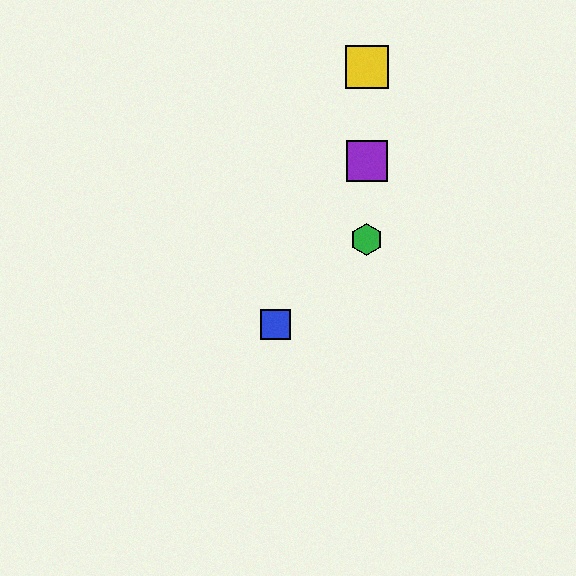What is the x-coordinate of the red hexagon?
The red hexagon is at x≈367.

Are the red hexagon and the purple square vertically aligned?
Yes, both are at x≈367.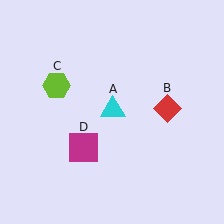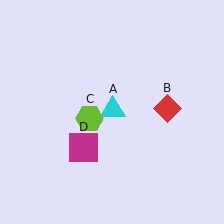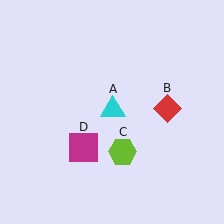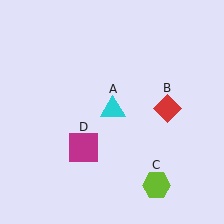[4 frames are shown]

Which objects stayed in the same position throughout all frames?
Cyan triangle (object A) and red diamond (object B) and magenta square (object D) remained stationary.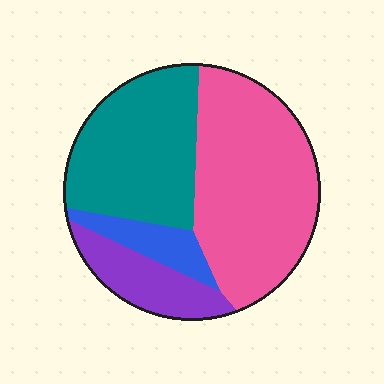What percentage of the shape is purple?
Purple covers roughly 15% of the shape.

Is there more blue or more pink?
Pink.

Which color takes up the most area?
Pink, at roughly 45%.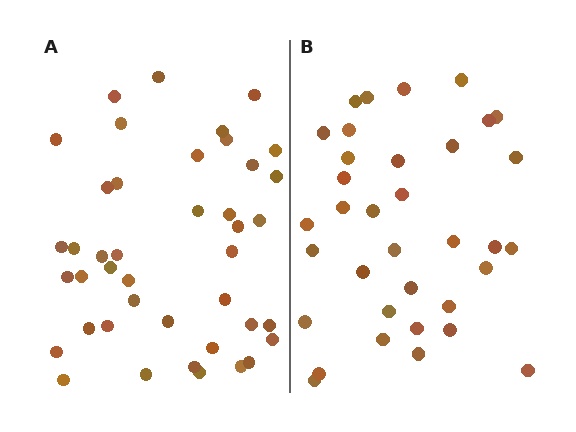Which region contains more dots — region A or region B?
Region A (the left region) has more dots.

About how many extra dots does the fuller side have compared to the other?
Region A has roughly 8 or so more dots than region B.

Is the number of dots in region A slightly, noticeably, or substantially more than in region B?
Region A has only slightly more — the two regions are fairly close. The ratio is roughly 1.2 to 1.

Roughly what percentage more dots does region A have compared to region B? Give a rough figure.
About 20% more.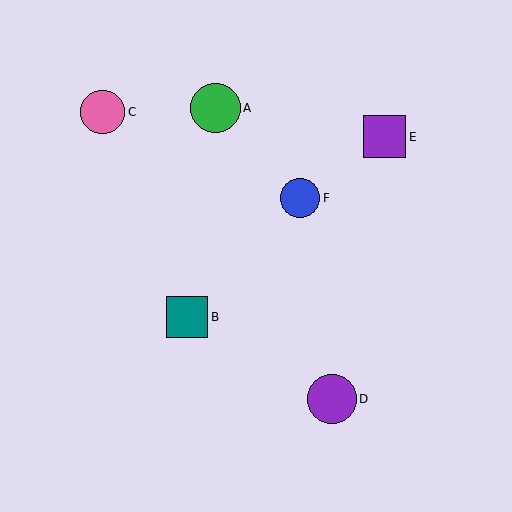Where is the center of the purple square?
The center of the purple square is at (385, 137).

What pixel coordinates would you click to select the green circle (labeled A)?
Click at (215, 108) to select the green circle A.